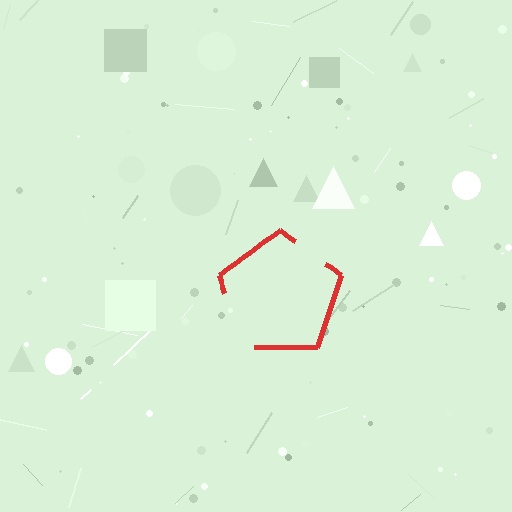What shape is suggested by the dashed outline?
The dashed outline suggests a pentagon.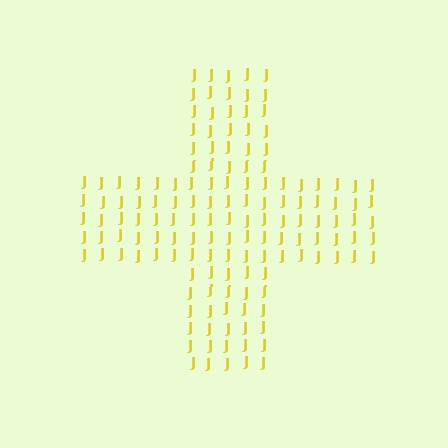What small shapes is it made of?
It is made of small letter J's.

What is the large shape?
The large shape is a cross.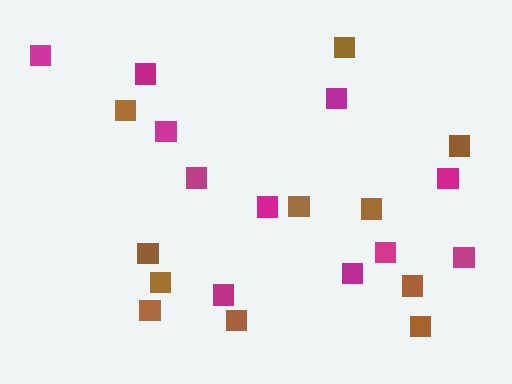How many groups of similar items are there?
There are 2 groups: one group of brown squares (11) and one group of magenta squares (11).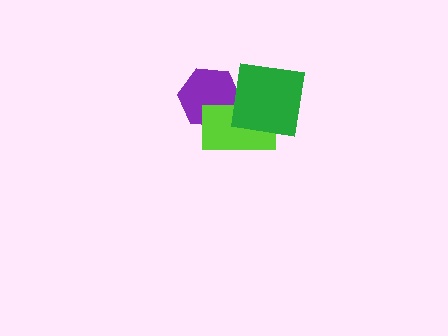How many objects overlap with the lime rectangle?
2 objects overlap with the lime rectangle.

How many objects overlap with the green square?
2 objects overlap with the green square.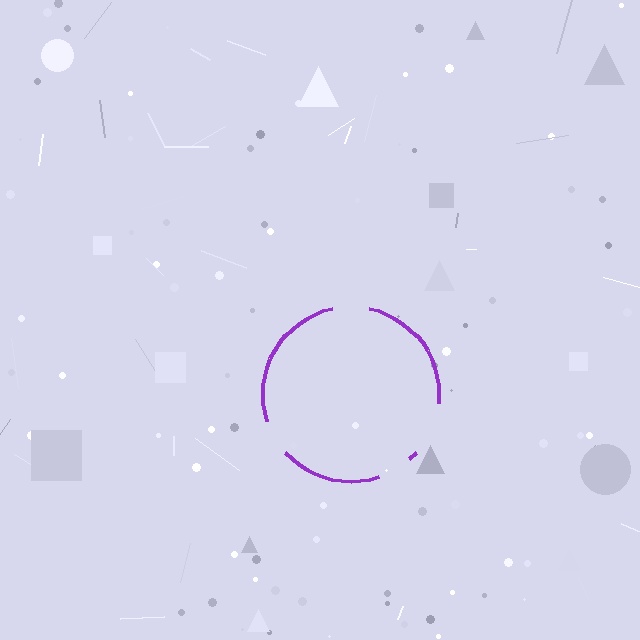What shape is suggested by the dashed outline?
The dashed outline suggests a circle.